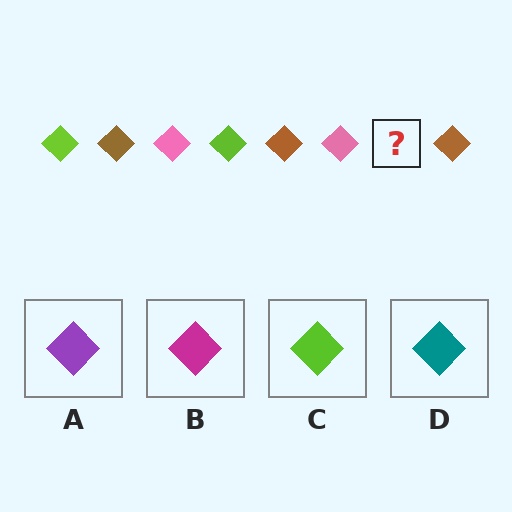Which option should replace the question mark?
Option C.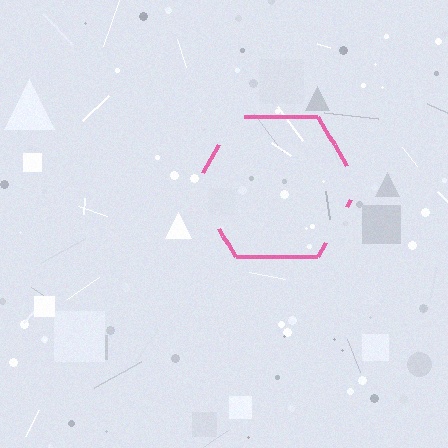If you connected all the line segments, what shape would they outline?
They would outline a hexagon.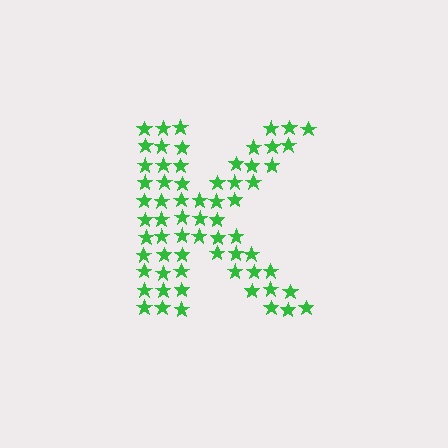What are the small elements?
The small elements are stars.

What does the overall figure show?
The overall figure shows the letter K.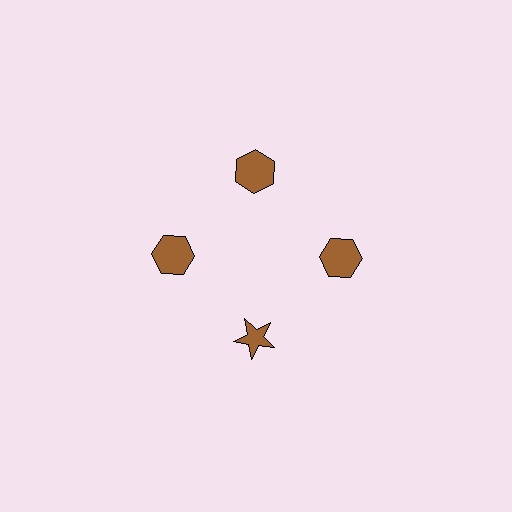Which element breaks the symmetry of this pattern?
The brown star at roughly the 6 o'clock position breaks the symmetry. All other shapes are brown hexagons.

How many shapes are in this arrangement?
There are 4 shapes arranged in a ring pattern.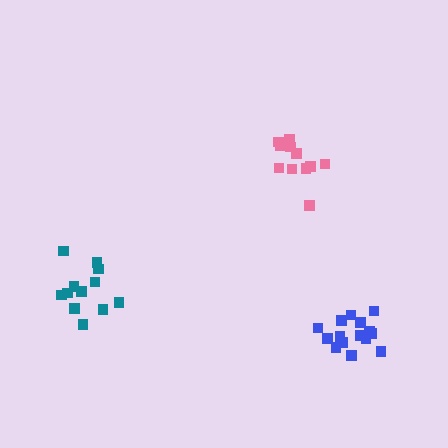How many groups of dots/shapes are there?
There are 3 groups.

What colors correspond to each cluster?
The clusters are colored: teal, blue, pink.